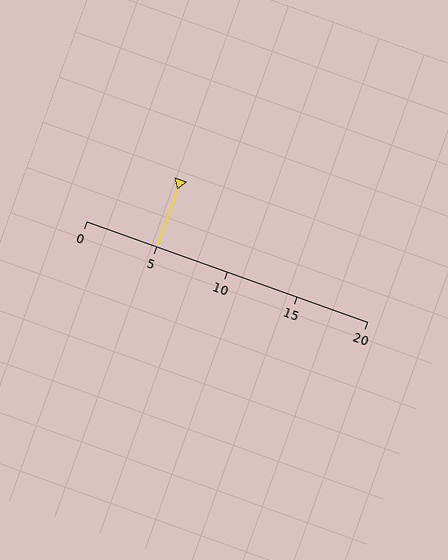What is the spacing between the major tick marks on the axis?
The major ticks are spaced 5 apart.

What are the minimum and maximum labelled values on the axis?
The axis runs from 0 to 20.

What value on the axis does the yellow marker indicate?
The marker indicates approximately 5.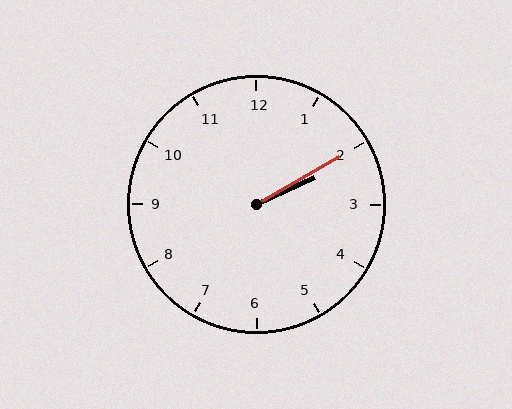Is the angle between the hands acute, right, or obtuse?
It is acute.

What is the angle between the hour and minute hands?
Approximately 5 degrees.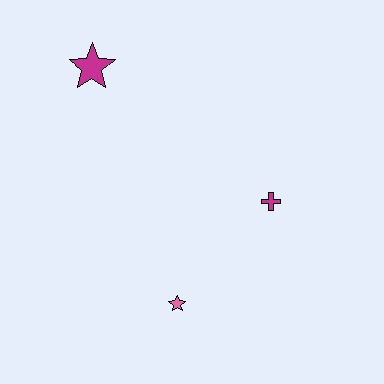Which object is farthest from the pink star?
The magenta star is farthest from the pink star.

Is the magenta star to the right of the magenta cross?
No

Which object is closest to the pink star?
The magenta cross is closest to the pink star.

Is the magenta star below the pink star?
No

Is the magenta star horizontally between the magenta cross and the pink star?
No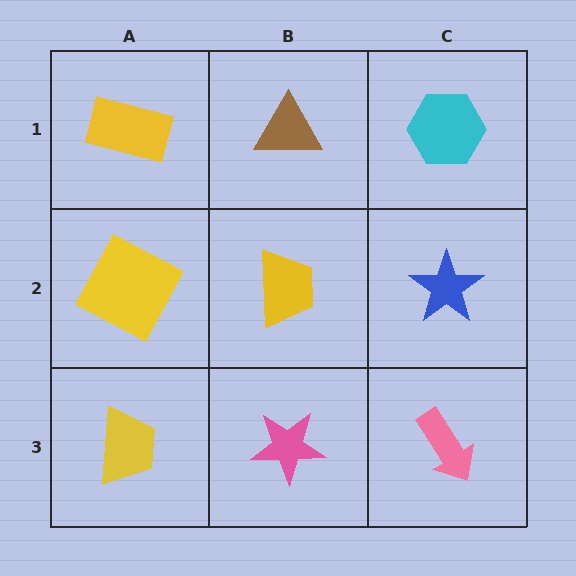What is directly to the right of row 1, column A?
A brown triangle.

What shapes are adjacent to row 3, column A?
A yellow square (row 2, column A), a pink star (row 3, column B).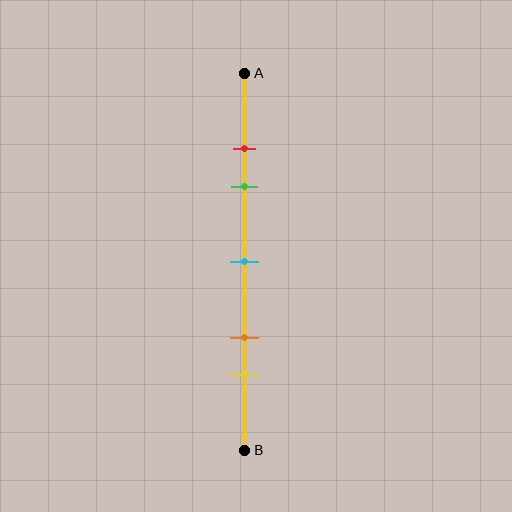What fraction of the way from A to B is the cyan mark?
The cyan mark is approximately 50% (0.5) of the way from A to B.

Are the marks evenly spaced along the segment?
No, the marks are not evenly spaced.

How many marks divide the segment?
There are 5 marks dividing the segment.